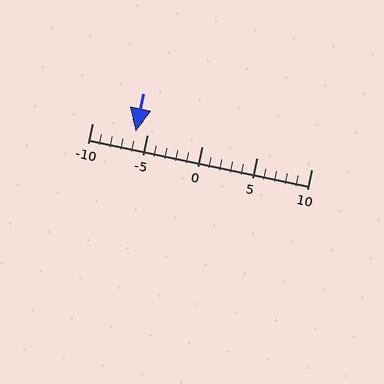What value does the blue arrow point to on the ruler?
The blue arrow points to approximately -6.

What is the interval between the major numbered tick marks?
The major tick marks are spaced 5 units apart.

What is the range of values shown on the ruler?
The ruler shows values from -10 to 10.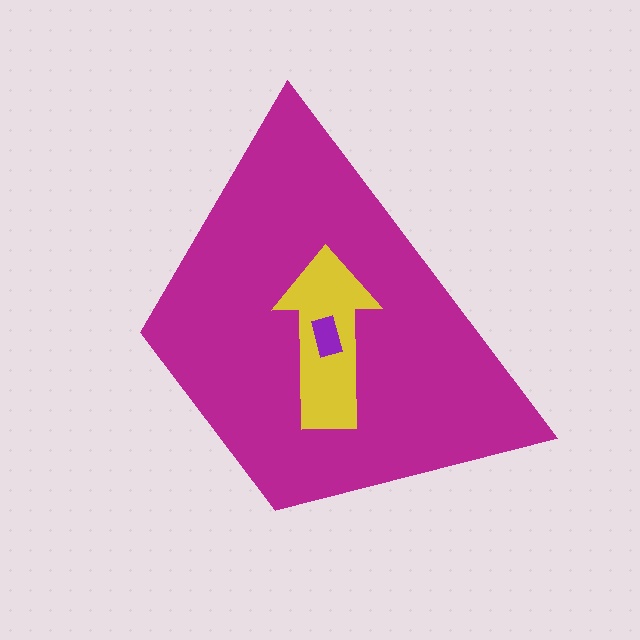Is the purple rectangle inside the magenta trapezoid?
Yes.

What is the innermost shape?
The purple rectangle.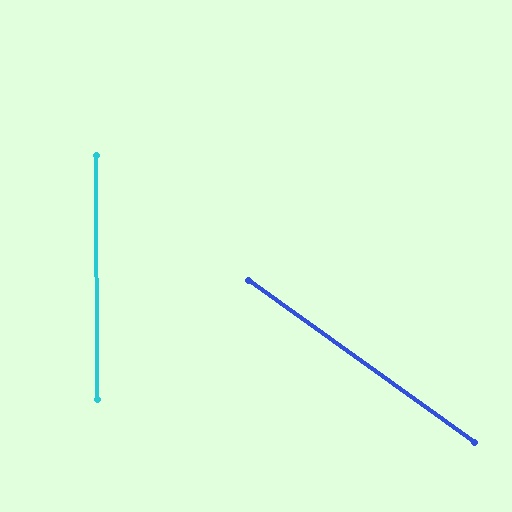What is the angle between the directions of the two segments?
Approximately 54 degrees.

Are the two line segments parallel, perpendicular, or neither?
Neither parallel nor perpendicular — they differ by about 54°.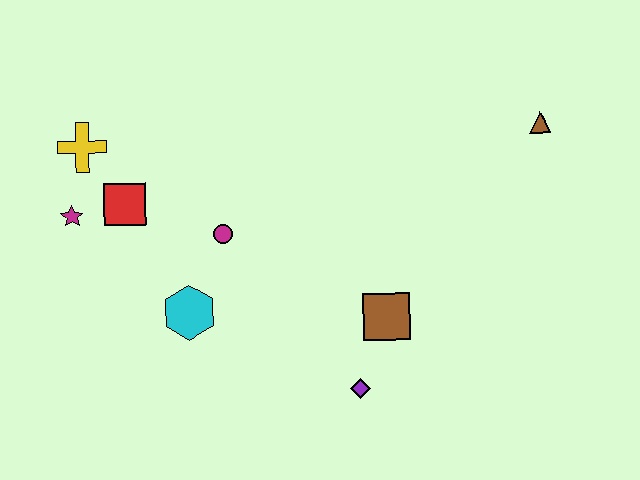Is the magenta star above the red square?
No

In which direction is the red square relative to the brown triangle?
The red square is to the left of the brown triangle.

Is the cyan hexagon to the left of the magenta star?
No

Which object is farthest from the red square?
The brown triangle is farthest from the red square.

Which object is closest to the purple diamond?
The brown square is closest to the purple diamond.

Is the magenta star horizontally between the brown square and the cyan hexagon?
No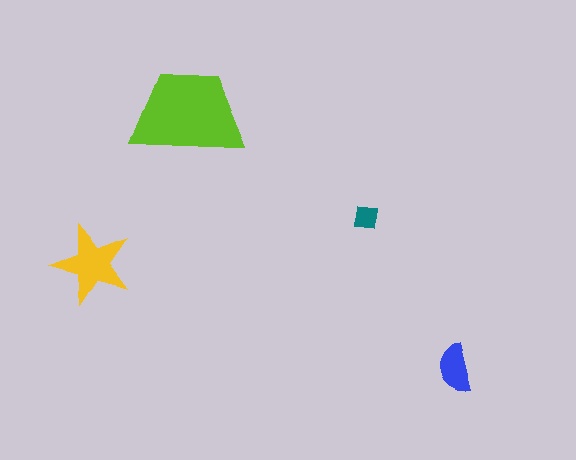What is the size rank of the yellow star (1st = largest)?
2nd.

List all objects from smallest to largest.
The teal square, the blue semicircle, the yellow star, the lime trapezoid.